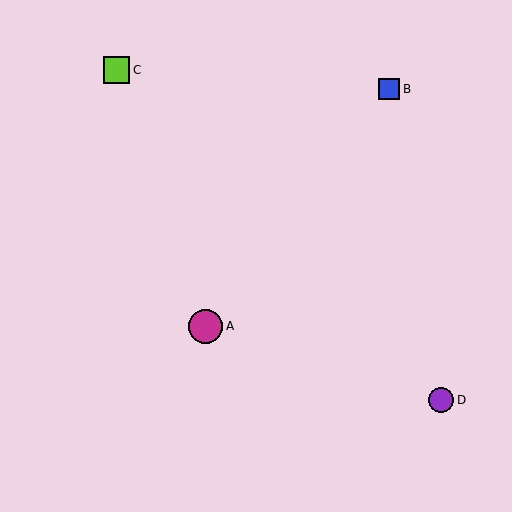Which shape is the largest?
The magenta circle (labeled A) is the largest.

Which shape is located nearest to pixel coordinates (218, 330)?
The magenta circle (labeled A) at (206, 326) is nearest to that location.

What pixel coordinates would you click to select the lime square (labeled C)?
Click at (117, 70) to select the lime square C.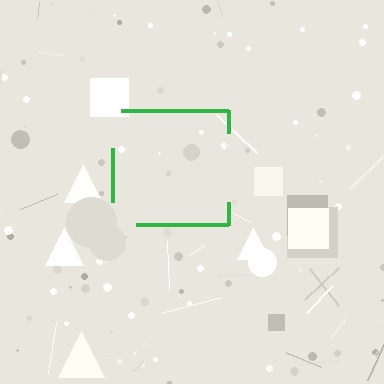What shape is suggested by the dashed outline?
The dashed outline suggests a square.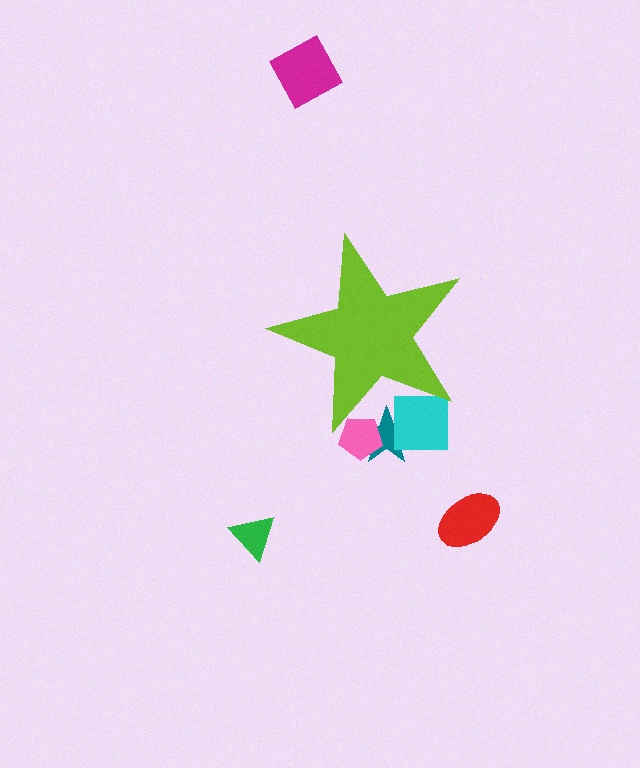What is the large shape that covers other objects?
A lime star.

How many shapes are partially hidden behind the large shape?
3 shapes are partially hidden.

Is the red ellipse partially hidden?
No, the red ellipse is fully visible.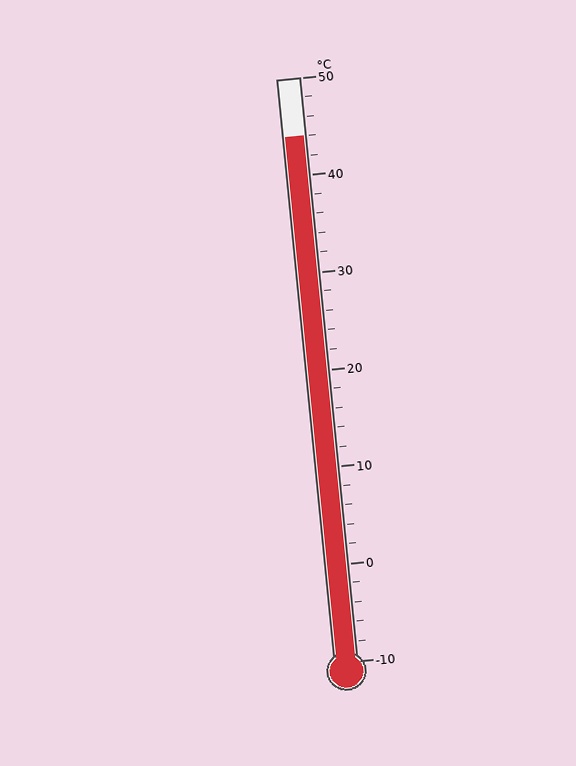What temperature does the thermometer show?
The thermometer shows approximately 44°C.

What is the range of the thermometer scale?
The thermometer scale ranges from -10°C to 50°C.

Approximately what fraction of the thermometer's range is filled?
The thermometer is filled to approximately 90% of its range.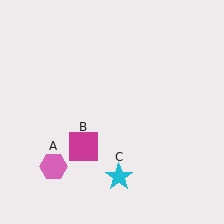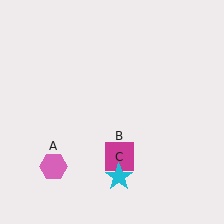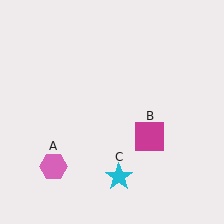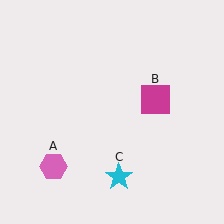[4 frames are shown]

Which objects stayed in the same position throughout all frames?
Pink hexagon (object A) and cyan star (object C) remained stationary.